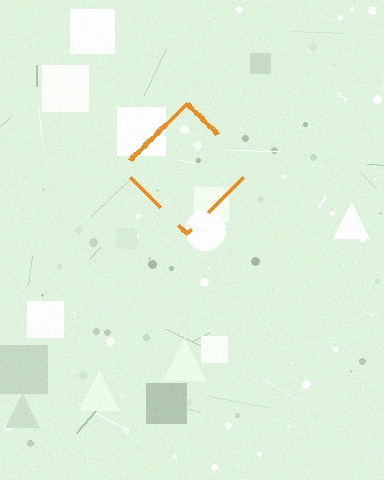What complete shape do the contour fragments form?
The contour fragments form a diamond.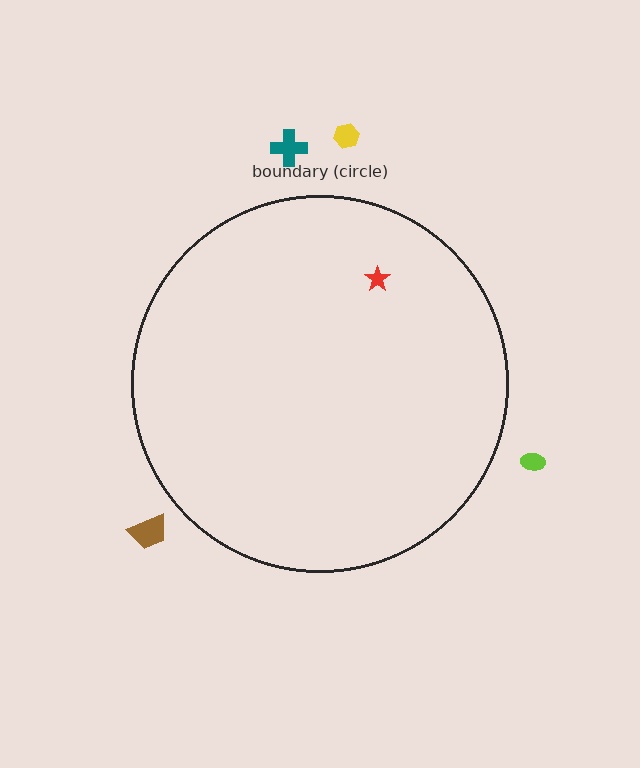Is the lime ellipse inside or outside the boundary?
Outside.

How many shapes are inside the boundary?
1 inside, 4 outside.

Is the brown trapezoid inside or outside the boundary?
Outside.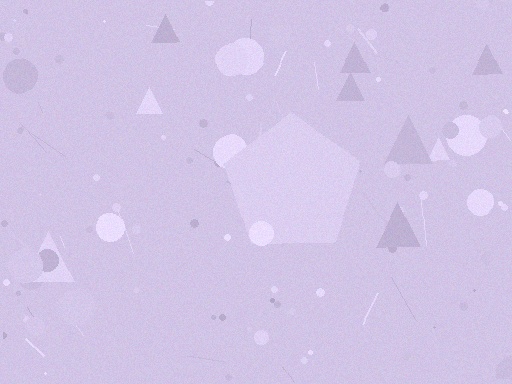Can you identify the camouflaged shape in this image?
The camouflaged shape is a pentagon.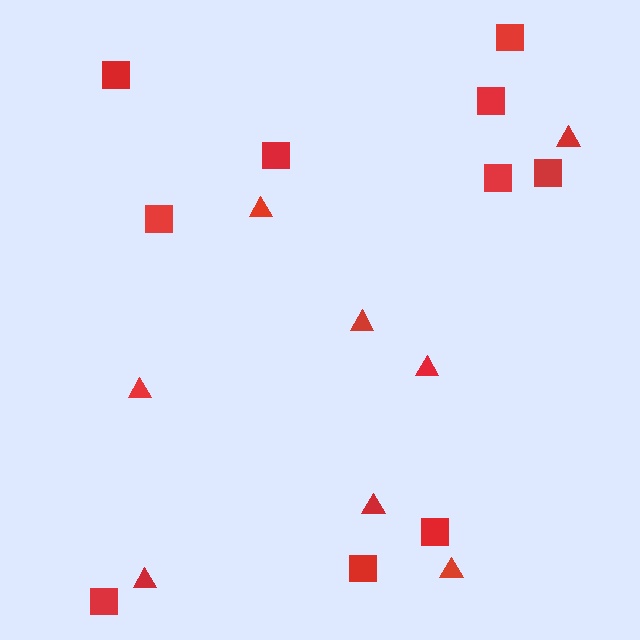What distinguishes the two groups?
There are 2 groups: one group of triangles (8) and one group of squares (10).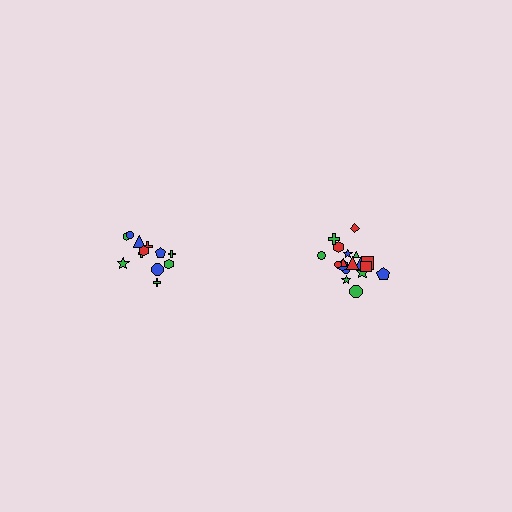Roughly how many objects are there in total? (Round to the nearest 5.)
Roughly 30 objects in total.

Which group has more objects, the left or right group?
The right group.